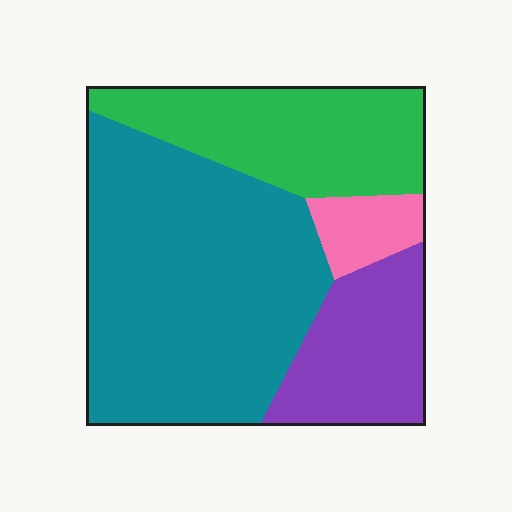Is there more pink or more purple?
Purple.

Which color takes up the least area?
Pink, at roughly 5%.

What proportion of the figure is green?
Green takes up about one quarter (1/4) of the figure.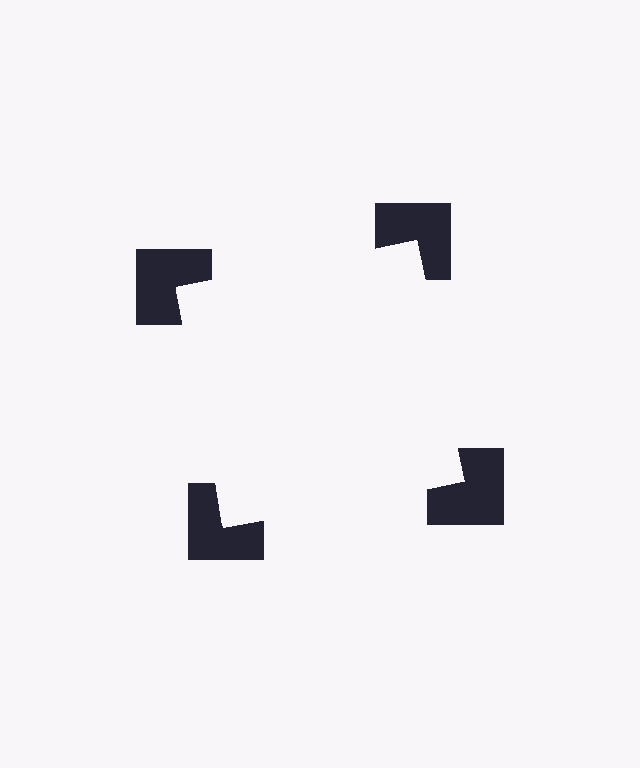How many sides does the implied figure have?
4 sides.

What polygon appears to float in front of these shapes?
An illusory square — its edges are inferred from the aligned wedge cuts in the notched squares, not physically drawn.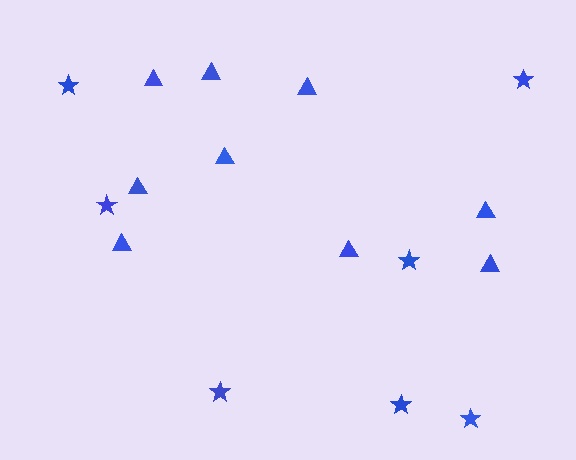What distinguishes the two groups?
There are 2 groups: one group of stars (7) and one group of triangles (9).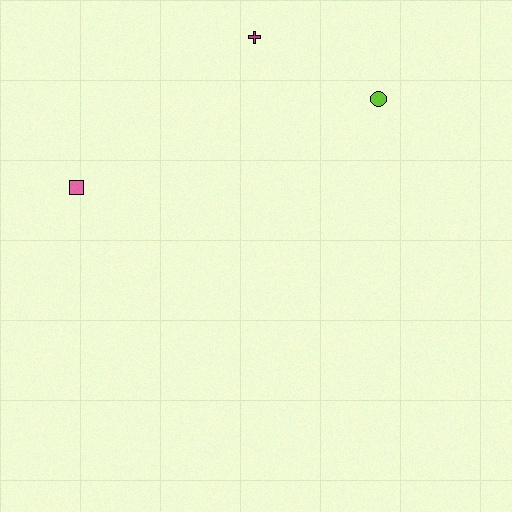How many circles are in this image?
There is 1 circle.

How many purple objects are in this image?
There are no purple objects.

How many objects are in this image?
There are 3 objects.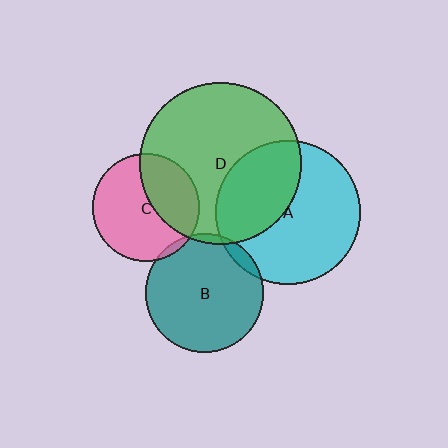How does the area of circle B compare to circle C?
Approximately 1.2 times.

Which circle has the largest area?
Circle D (green).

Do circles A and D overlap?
Yes.